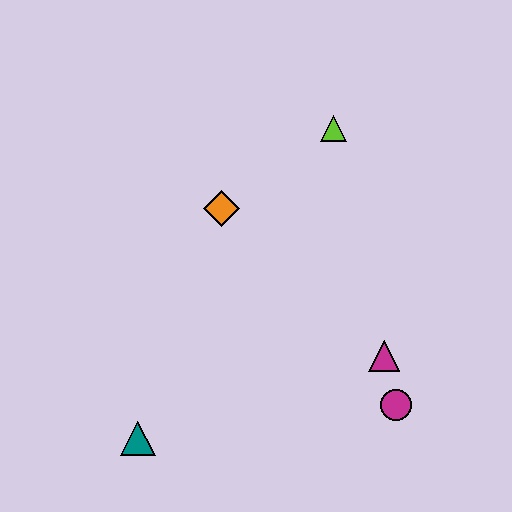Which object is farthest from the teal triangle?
The lime triangle is farthest from the teal triangle.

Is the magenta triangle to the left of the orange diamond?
No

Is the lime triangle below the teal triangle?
No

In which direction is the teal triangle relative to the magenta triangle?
The teal triangle is to the left of the magenta triangle.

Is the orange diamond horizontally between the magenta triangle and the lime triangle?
No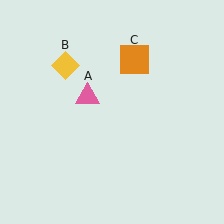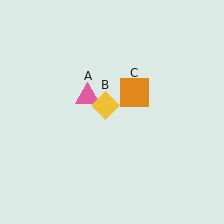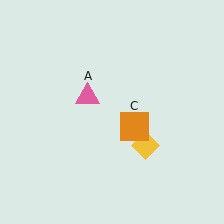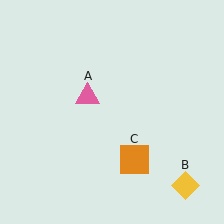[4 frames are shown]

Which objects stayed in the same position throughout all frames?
Pink triangle (object A) remained stationary.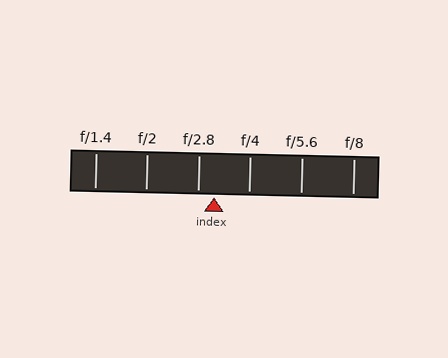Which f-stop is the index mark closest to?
The index mark is closest to f/2.8.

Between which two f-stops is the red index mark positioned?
The index mark is between f/2.8 and f/4.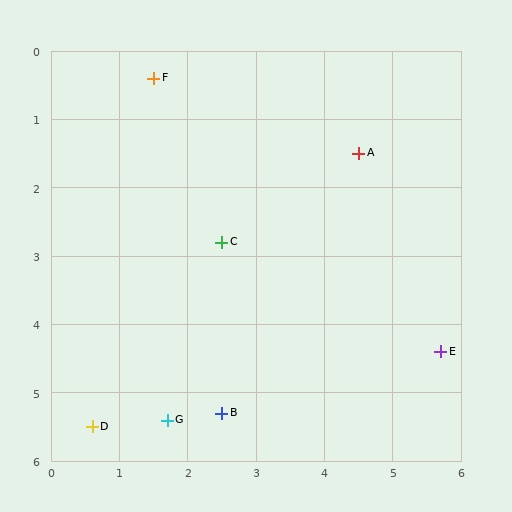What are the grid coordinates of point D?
Point D is at approximately (0.6, 5.5).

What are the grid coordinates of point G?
Point G is at approximately (1.7, 5.4).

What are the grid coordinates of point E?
Point E is at approximately (5.7, 4.4).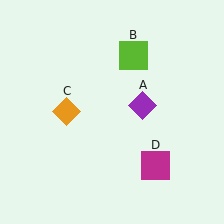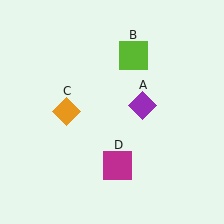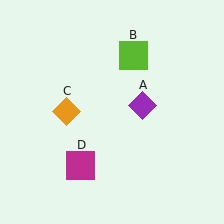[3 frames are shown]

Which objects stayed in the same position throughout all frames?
Purple diamond (object A) and lime square (object B) and orange diamond (object C) remained stationary.